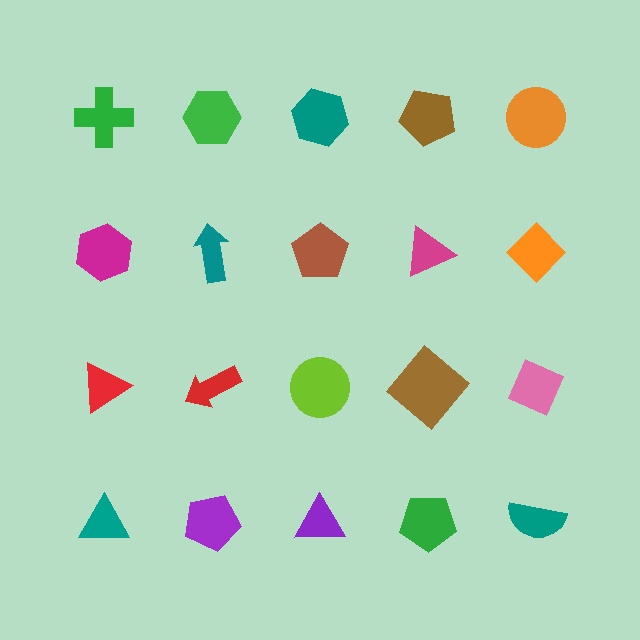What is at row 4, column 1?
A teal triangle.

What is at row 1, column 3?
A teal hexagon.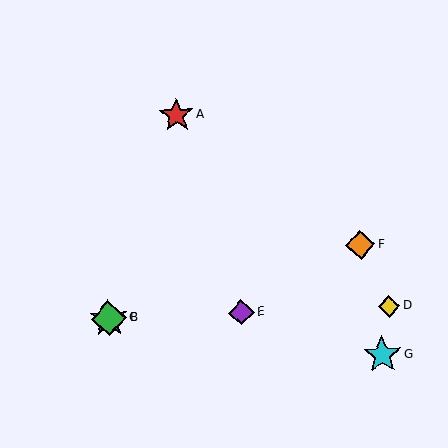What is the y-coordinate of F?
Object F is at y≈245.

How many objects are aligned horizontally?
4 objects (B, C, D, E) are aligned horizontally.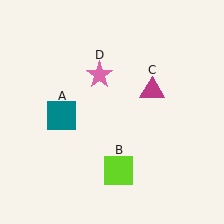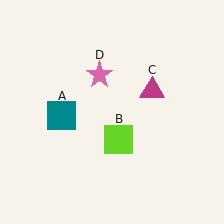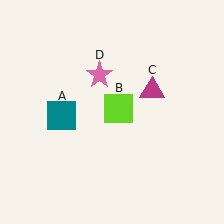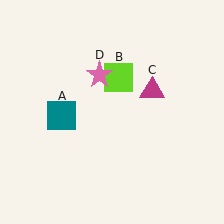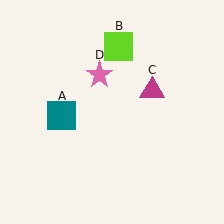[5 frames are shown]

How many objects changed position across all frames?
1 object changed position: lime square (object B).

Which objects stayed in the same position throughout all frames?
Teal square (object A) and magenta triangle (object C) and pink star (object D) remained stationary.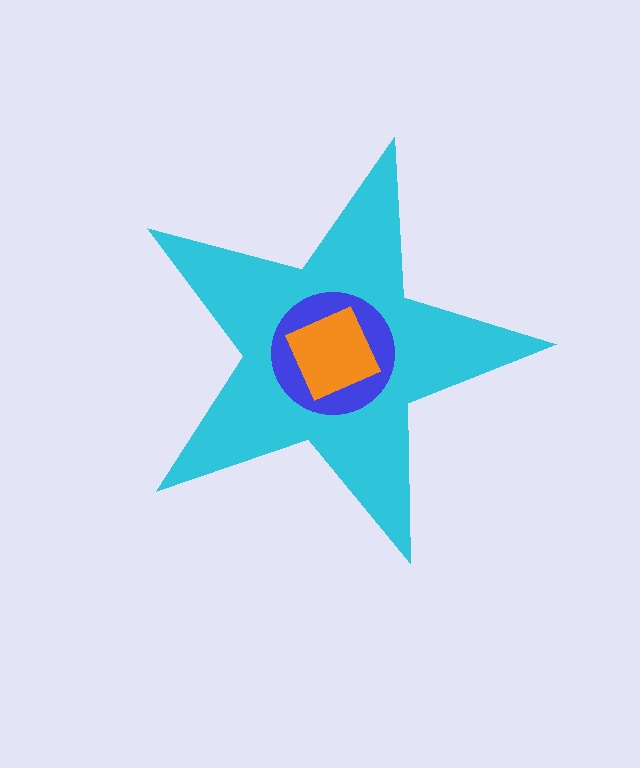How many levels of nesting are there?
3.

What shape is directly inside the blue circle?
The orange square.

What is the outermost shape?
The cyan star.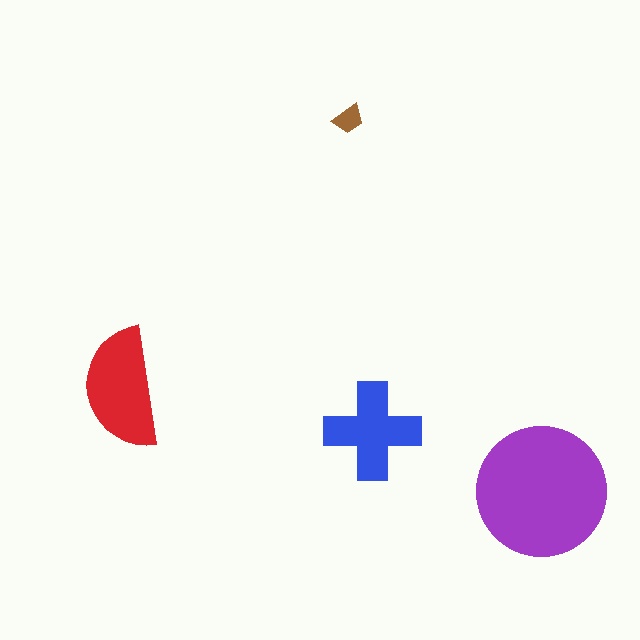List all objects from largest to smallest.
The purple circle, the red semicircle, the blue cross, the brown trapezoid.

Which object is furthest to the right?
The purple circle is rightmost.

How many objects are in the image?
There are 4 objects in the image.